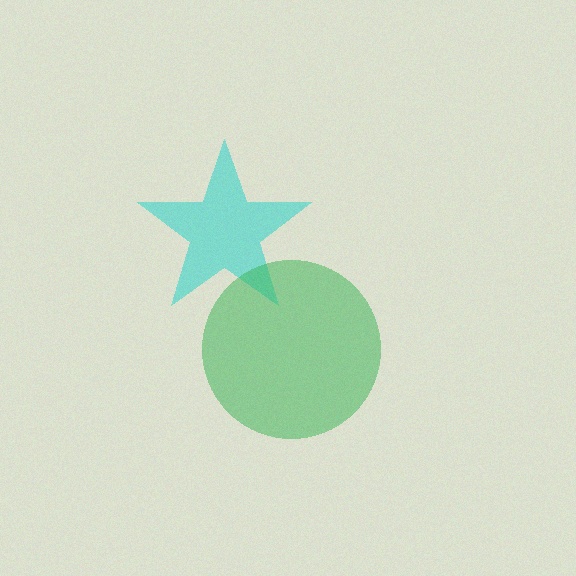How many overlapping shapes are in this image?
There are 2 overlapping shapes in the image.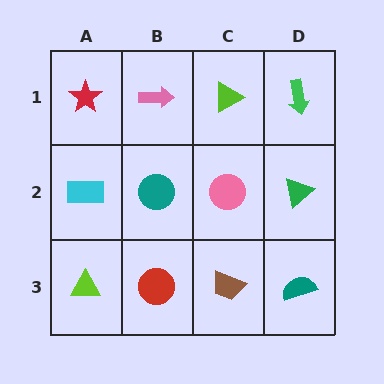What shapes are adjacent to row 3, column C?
A pink circle (row 2, column C), a red circle (row 3, column B), a teal semicircle (row 3, column D).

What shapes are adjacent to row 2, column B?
A pink arrow (row 1, column B), a red circle (row 3, column B), a cyan rectangle (row 2, column A), a pink circle (row 2, column C).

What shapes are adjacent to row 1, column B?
A teal circle (row 2, column B), a red star (row 1, column A), a lime triangle (row 1, column C).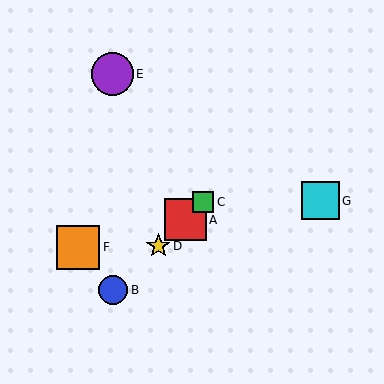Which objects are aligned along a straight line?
Objects A, B, C, D are aligned along a straight line.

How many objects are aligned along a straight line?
4 objects (A, B, C, D) are aligned along a straight line.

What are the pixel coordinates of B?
Object B is at (113, 290).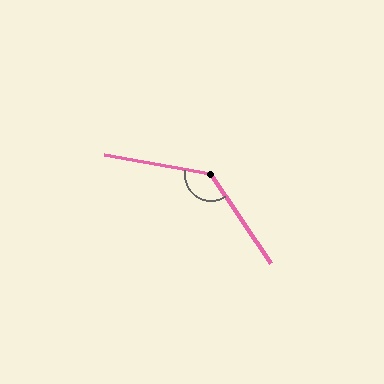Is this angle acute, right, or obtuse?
It is obtuse.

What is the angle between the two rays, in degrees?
Approximately 134 degrees.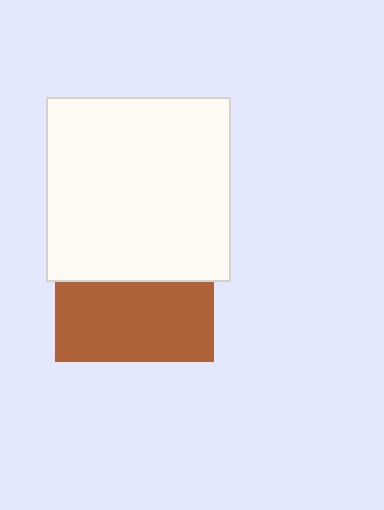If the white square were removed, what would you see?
You would see the complete brown square.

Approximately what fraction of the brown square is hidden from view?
Roughly 49% of the brown square is hidden behind the white square.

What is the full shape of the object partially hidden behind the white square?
The partially hidden object is a brown square.